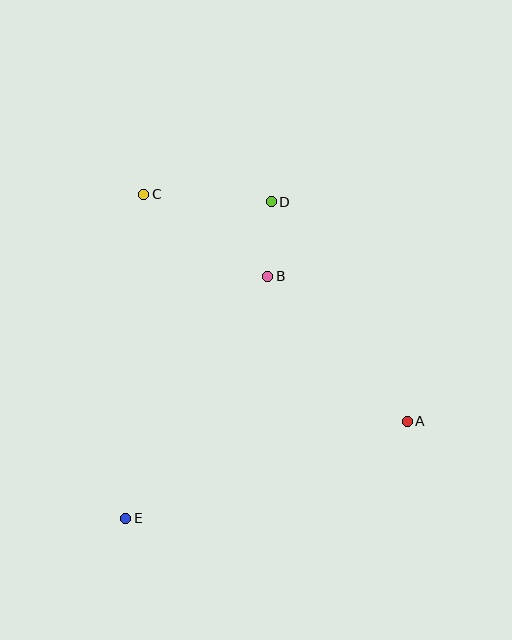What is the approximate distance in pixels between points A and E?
The distance between A and E is approximately 298 pixels.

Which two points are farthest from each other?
Points D and E are farthest from each other.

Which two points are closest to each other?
Points B and D are closest to each other.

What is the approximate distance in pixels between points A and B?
The distance between A and B is approximately 201 pixels.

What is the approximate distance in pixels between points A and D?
The distance between A and D is approximately 258 pixels.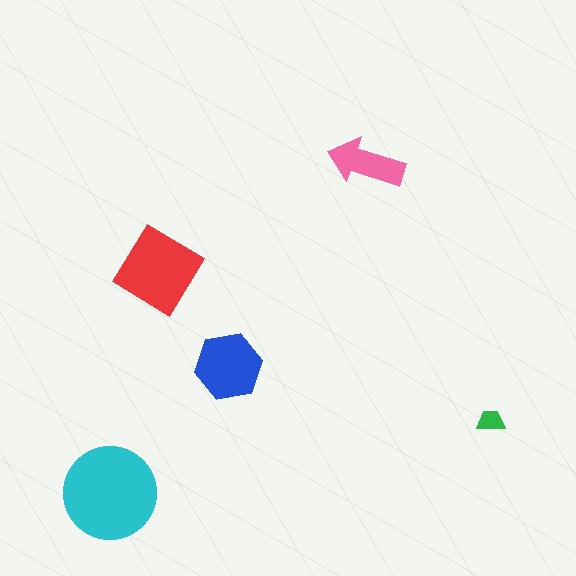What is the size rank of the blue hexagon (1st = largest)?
3rd.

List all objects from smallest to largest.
The green trapezoid, the pink arrow, the blue hexagon, the red diamond, the cyan circle.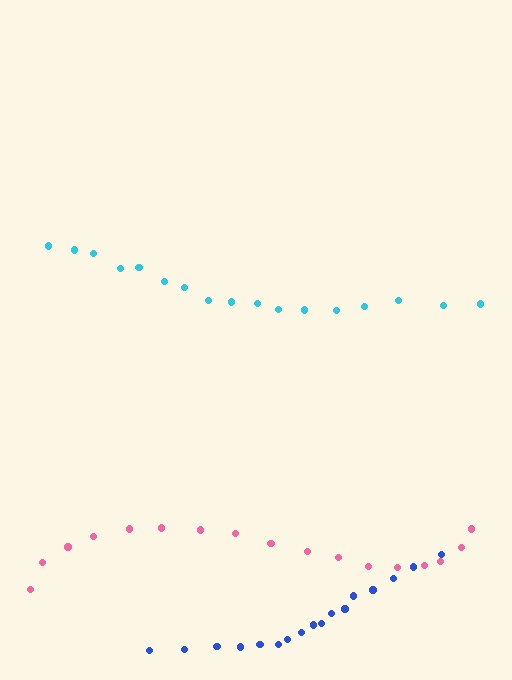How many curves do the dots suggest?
There are 3 distinct paths.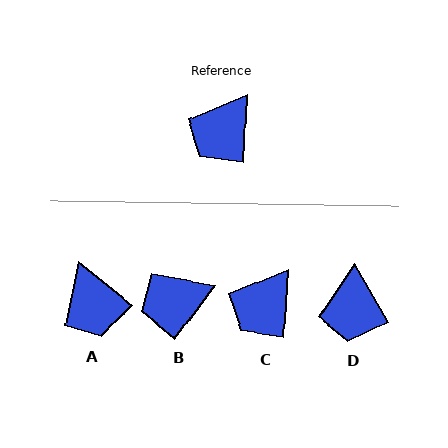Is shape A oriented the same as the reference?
No, it is off by about 55 degrees.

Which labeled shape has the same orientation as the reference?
C.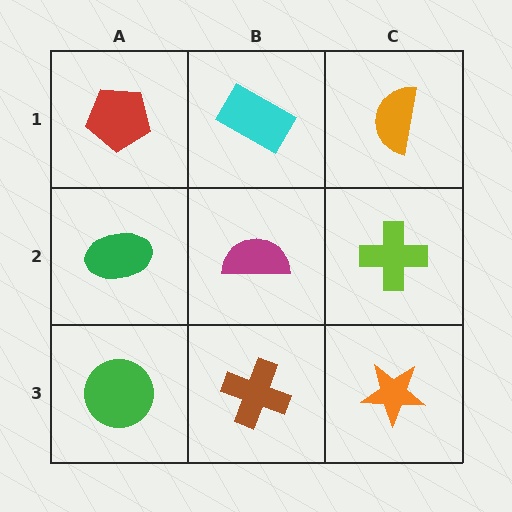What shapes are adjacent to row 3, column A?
A green ellipse (row 2, column A), a brown cross (row 3, column B).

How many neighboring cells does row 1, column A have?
2.